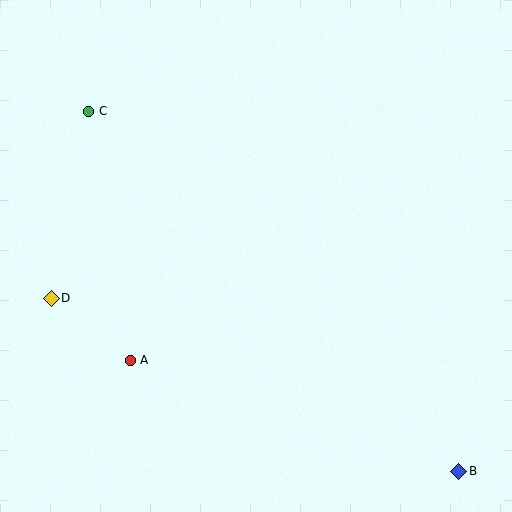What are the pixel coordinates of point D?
Point D is at (51, 298).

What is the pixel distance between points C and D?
The distance between C and D is 190 pixels.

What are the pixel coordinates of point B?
Point B is at (459, 471).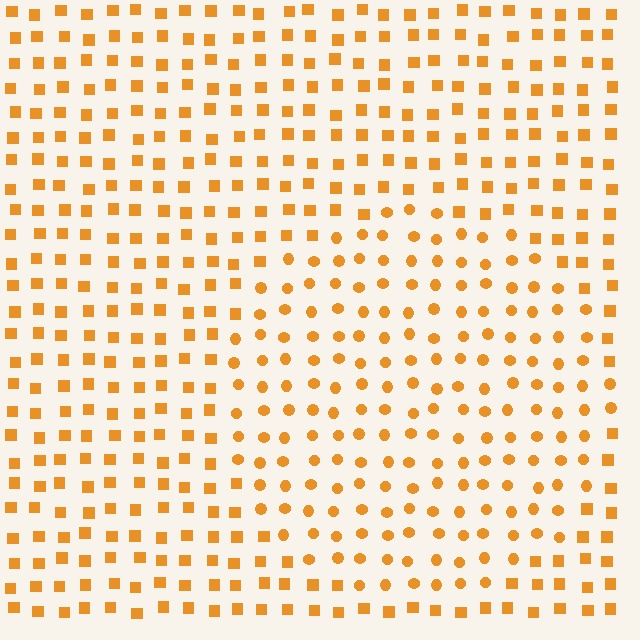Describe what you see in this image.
The image is filled with small orange elements arranged in a uniform grid. A circle-shaped region contains circles, while the surrounding area contains squares. The boundary is defined purely by the change in element shape.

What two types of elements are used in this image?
The image uses circles inside the circle region and squares outside it.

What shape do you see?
I see a circle.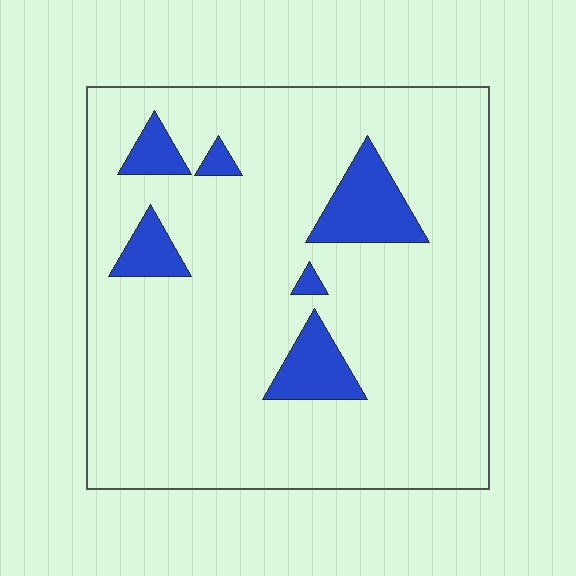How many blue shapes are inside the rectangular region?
6.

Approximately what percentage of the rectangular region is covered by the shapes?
Approximately 10%.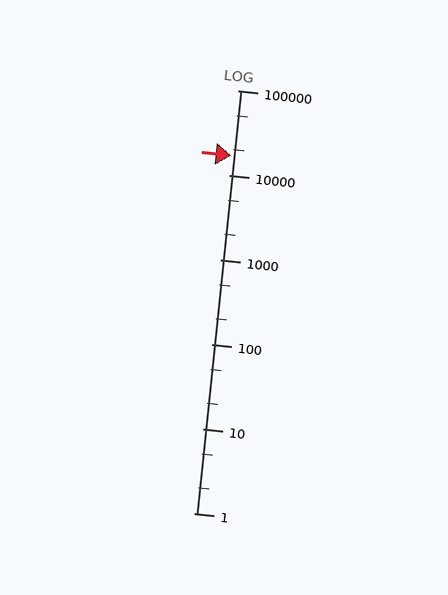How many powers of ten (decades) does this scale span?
The scale spans 5 decades, from 1 to 100000.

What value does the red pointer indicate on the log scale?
The pointer indicates approximately 17000.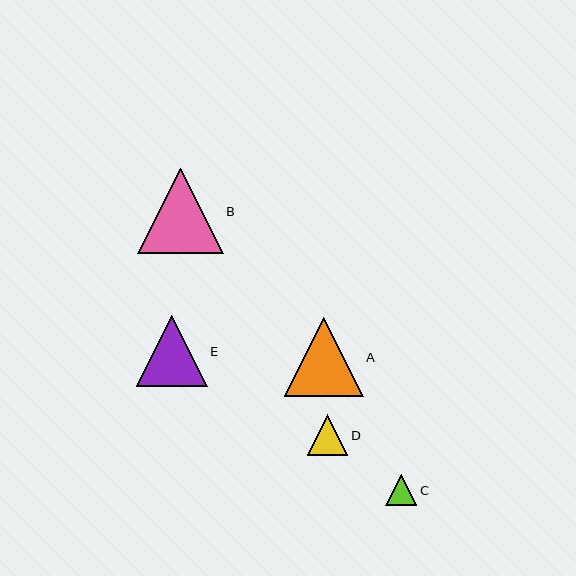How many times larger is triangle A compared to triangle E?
Triangle A is approximately 1.1 times the size of triangle E.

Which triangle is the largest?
Triangle B is the largest with a size of approximately 86 pixels.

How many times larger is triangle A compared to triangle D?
Triangle A is approximately 1.9 times the size of triangle D.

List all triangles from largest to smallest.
From largest to smallest: B, A, E, D, C.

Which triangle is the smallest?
Triangle C is the smallest with a size of approximately 31 pixels.